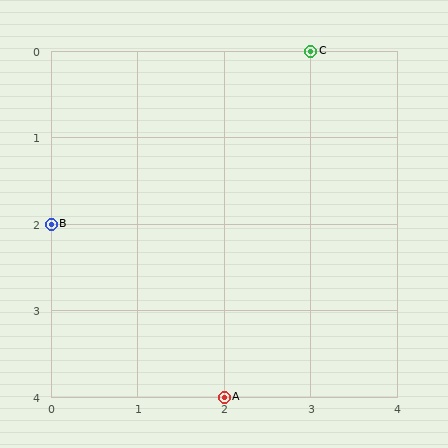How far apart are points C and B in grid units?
Points C and B are 3 columns and 2 rows apart (about 3.6 grid units diagonally).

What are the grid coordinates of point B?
Point B is at grid coordinates (0, 2).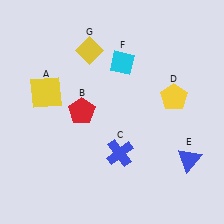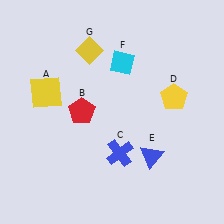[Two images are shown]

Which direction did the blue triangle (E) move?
The blue triangle (E) moved left.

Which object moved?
The blue triangle (E) moved left.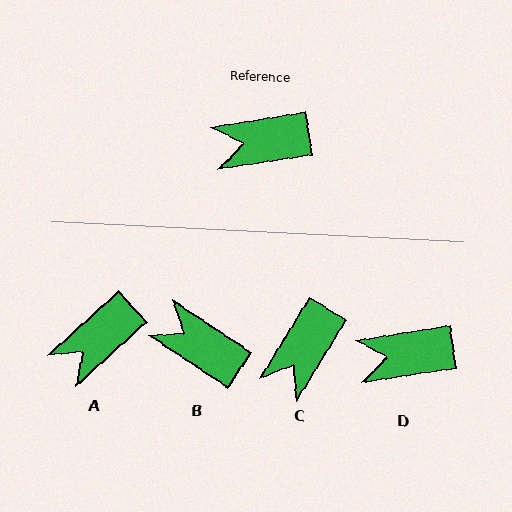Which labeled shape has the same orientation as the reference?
D.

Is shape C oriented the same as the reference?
No, it is off by about 50 degrees.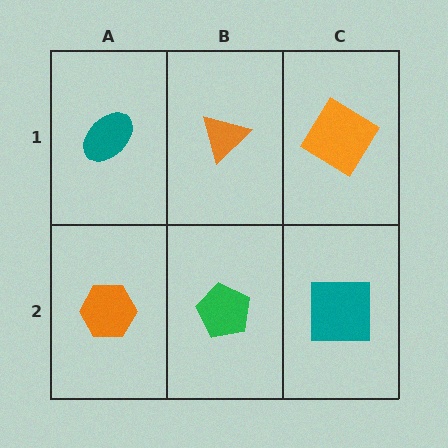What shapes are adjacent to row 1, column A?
An orange hexagon (row 2, column A), an orange triangle (row 1, column B).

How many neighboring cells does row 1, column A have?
2.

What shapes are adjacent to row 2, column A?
A teal ellipse (row 1, column A), a green pentagon (row 2, column B).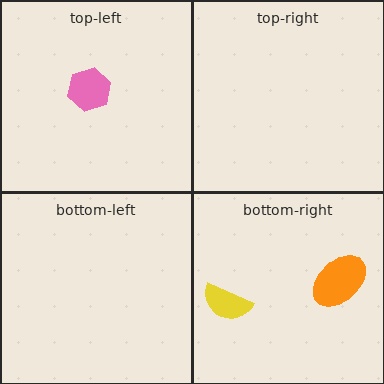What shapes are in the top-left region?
The pink hexagon.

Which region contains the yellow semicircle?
The bottom-right region.